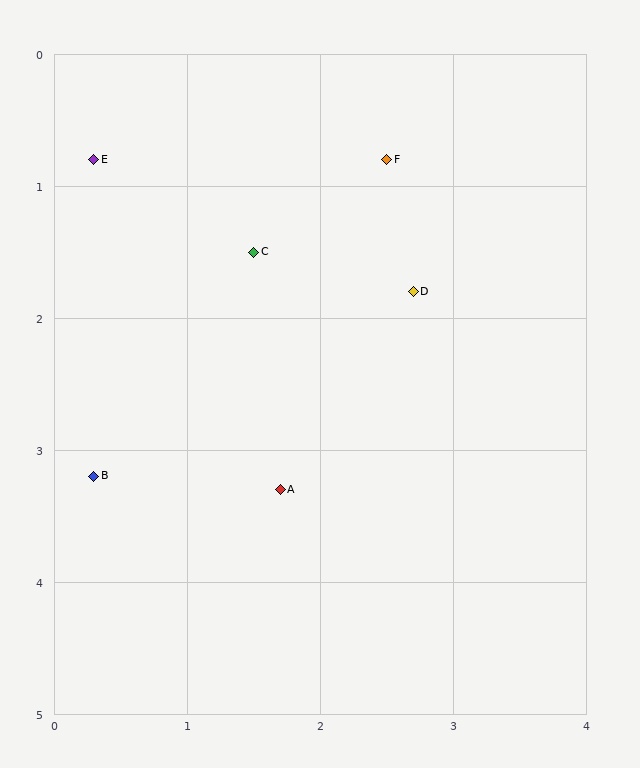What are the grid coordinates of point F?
Point F is at approximately (2.5, 0.8).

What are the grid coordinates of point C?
Point C is at approximately (1.5, 1.5).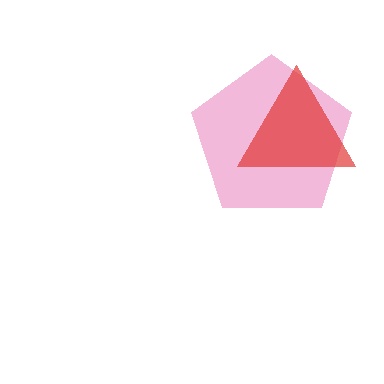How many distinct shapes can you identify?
There are 2 distinct shapes: a pink pentagon, a red triangle.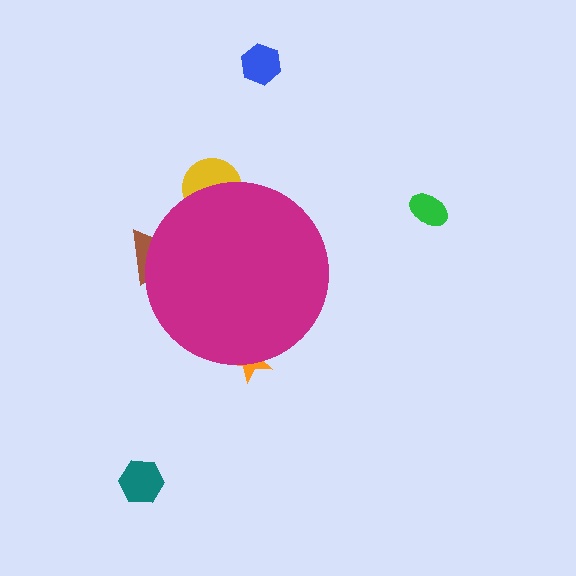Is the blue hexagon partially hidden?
No, the blue hexagon is fully visible.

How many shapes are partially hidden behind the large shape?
3 shapes are partially hidden.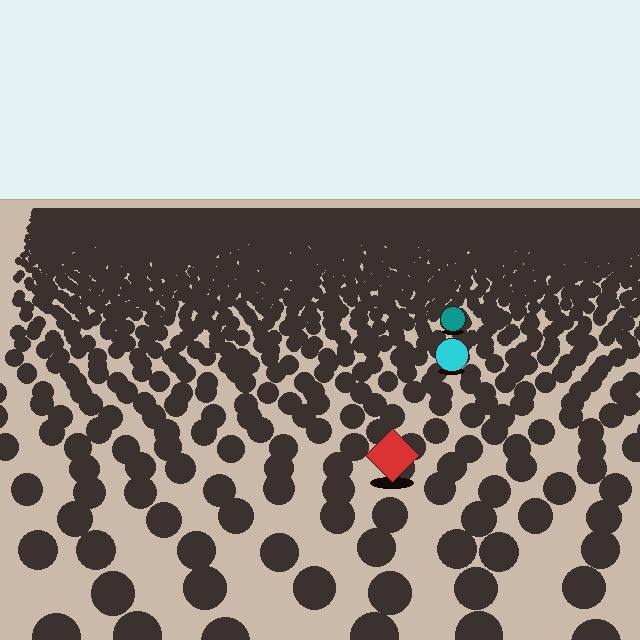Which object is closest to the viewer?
The red diamond is closest. The texture marks near it are larger and more spread out.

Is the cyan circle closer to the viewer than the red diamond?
No. The red diamond is closer — you can tell from the texture gradient: the ground texture is coarser near it.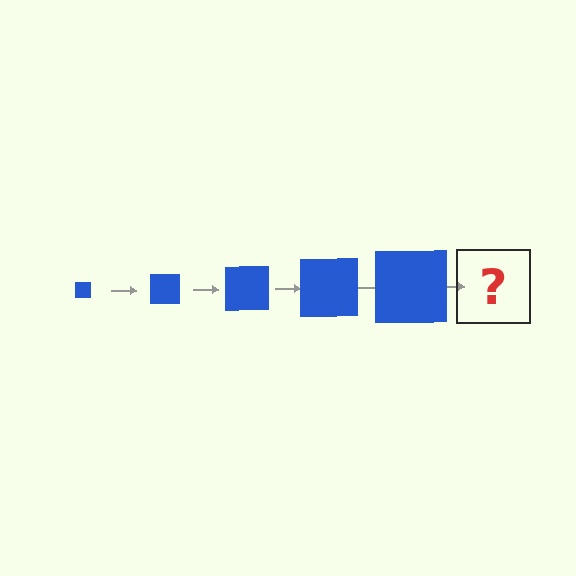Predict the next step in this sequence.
The next step is a blue square, larger than the previous one.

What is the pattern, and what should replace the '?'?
The pattern is that the square gets progressively larger each step. The '?' should be a blue square, larger than the previous one.